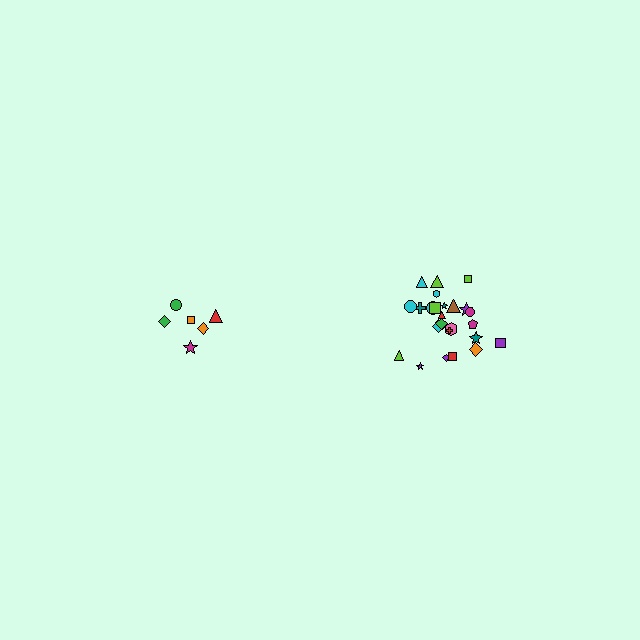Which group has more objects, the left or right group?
The right group.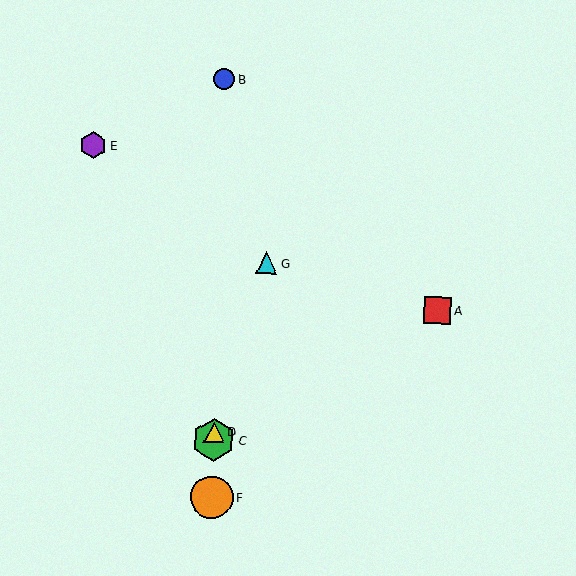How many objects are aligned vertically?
4 objects (B, C, D, F) are aligned vertically.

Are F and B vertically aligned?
Yes, both are at x≈212.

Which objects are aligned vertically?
Objects B, C, D, F are aligned vertically.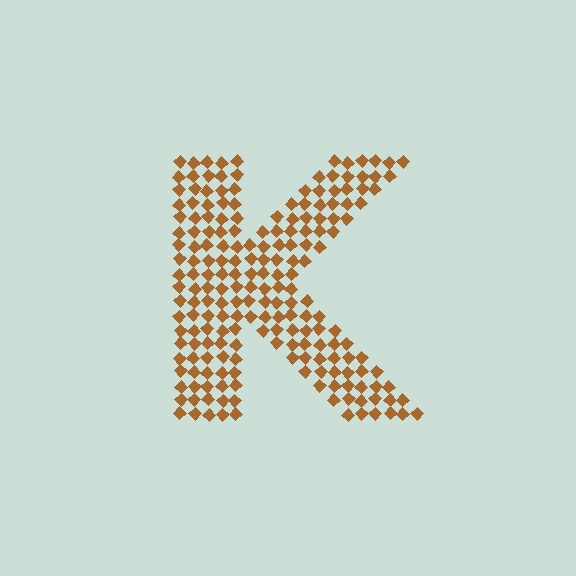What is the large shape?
The large shape is the letter K.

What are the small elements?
The small elements are diamonds.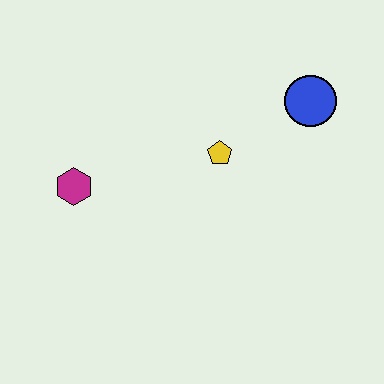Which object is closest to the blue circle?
The yellow pentagon is closest to the blue circle.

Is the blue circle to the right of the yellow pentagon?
Yes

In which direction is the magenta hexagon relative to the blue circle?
The magenta hexagon is to the left of the blue circle.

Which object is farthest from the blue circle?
The magenta hexagon is farthest from the blue circle.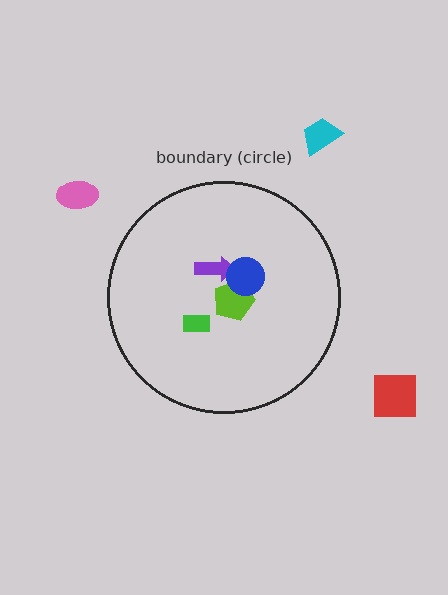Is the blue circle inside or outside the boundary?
Inside.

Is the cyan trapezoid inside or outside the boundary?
Outside.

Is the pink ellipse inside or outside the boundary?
Outside.